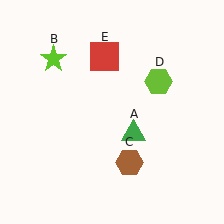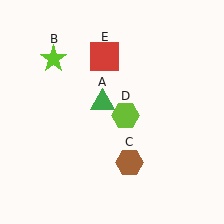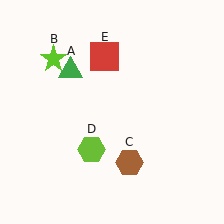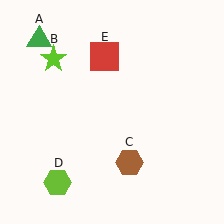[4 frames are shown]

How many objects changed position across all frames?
2 objects changed position: green triangle (object A), lime hexagon (object D).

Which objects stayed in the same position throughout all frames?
Lime star (object B) and brown hexagon (object C) and red square (object E) remained stationary.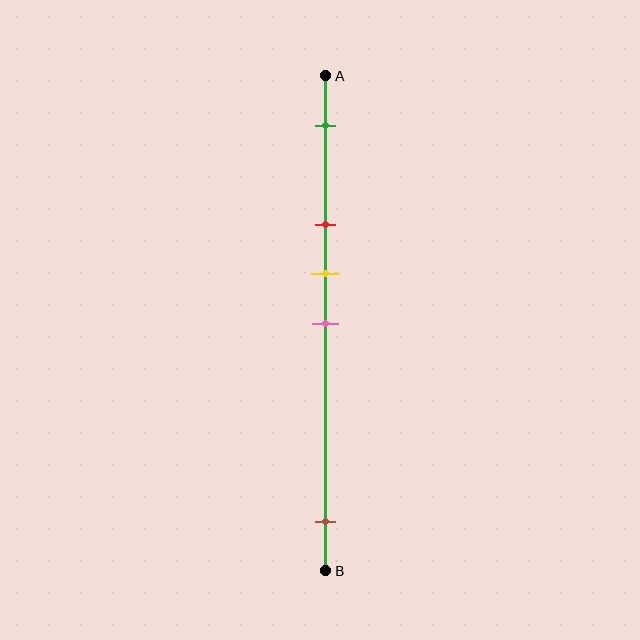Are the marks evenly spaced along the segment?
No, the marks are not evenly spaced.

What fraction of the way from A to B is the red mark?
The red mark is approximately 30% (0.3) of the way from A to B.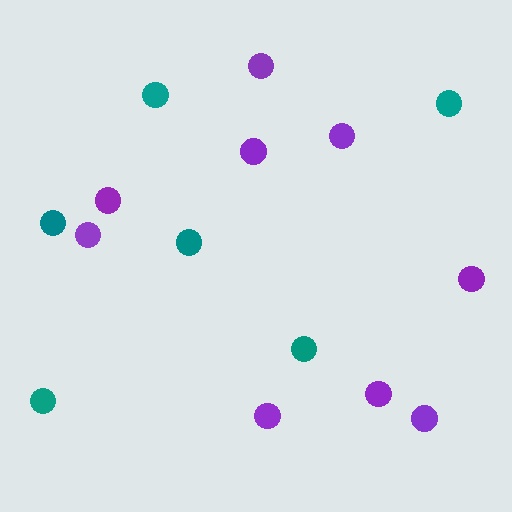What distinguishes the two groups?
There are 2 groups: one group of teal circles (6) and one group of purple circles (9).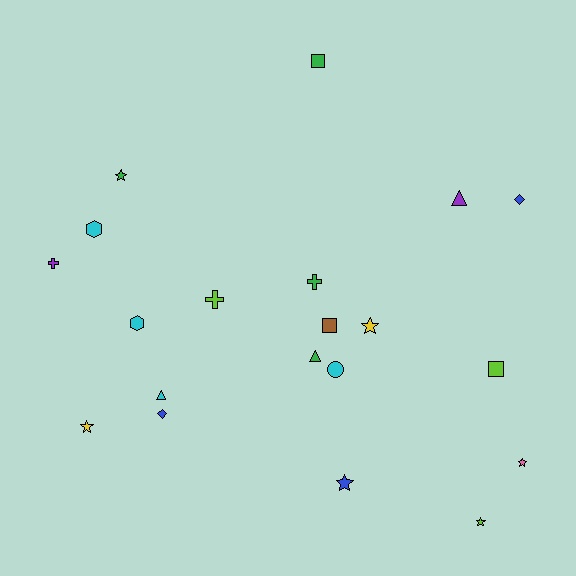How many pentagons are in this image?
There are no pentagons.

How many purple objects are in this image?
There are 2 purple objects.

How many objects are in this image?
There are 20 objects.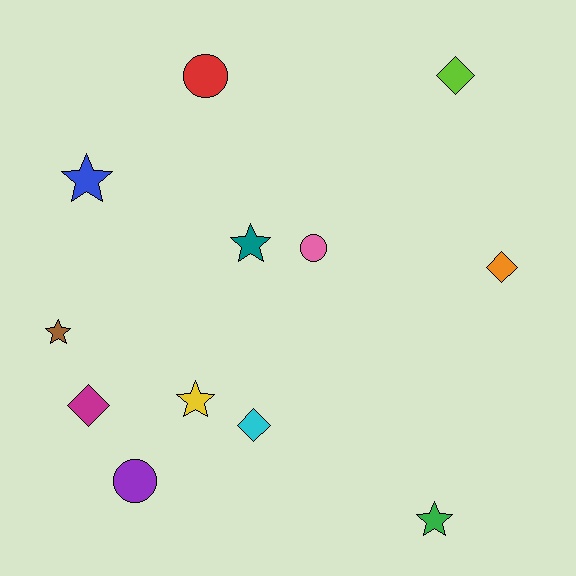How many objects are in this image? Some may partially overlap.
There are 12 objects.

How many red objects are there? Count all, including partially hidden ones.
There is 1 red object.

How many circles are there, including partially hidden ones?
There are 3 circles.